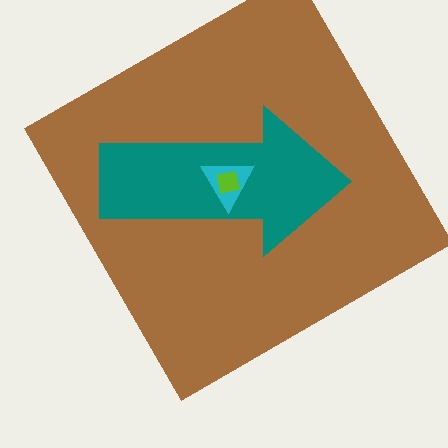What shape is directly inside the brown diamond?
The teal arrow.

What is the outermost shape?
The brown diamond.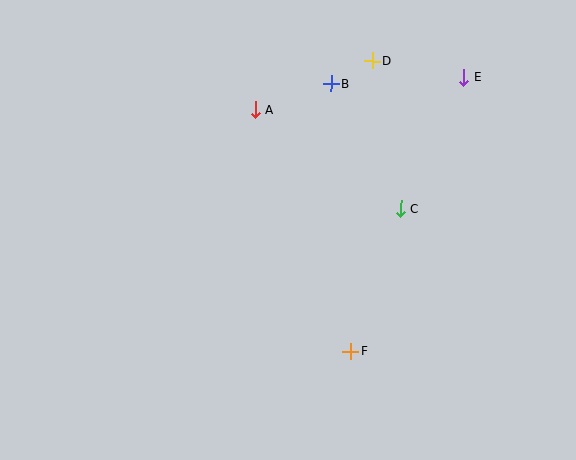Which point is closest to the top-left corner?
Point A is closest to the top-left corner.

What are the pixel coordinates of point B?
Point B is at (331, 83).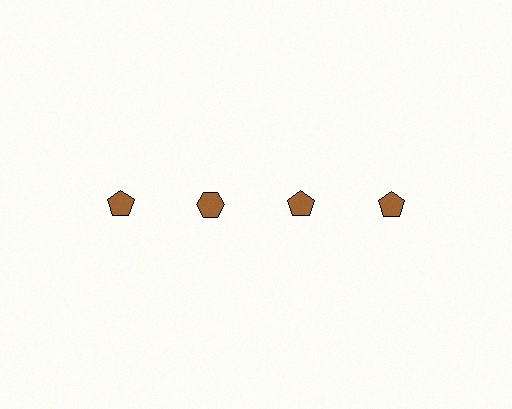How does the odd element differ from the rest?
It has a different shape: hexagon instead of pentagon.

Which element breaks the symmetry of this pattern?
The brown hexagon in the top row, second from left column breaks the symmetry. All other shapes are brown pentagons.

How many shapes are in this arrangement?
There are 4 shapes arranged in a grid pattern.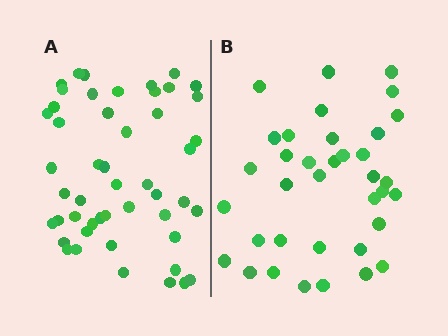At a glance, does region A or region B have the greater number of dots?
Region A (the left region) has more dots.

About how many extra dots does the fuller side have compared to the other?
Region A has approximately 15 more dots than region B.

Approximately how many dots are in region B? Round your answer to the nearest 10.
About 40 dots. (The exact count is 36, which rounds to 40.)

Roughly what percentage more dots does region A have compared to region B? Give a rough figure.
About 35% more.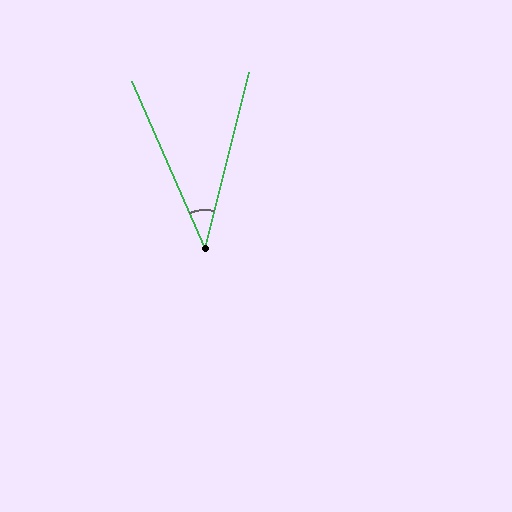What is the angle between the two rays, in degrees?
Approximately 38 degrees.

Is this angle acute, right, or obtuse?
It is acute.